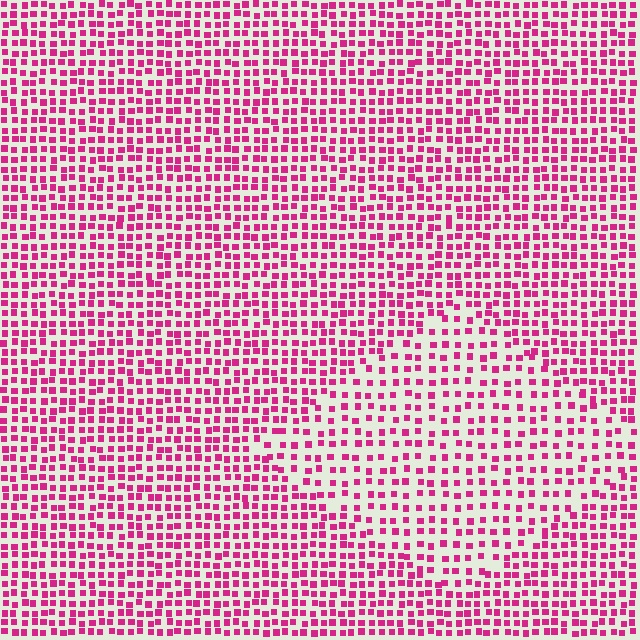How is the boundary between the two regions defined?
The boundary is defined by a change in element density (approximately 1.7x ratio). All elements are the same color, size, and shape.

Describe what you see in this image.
The image contains small magenta elements arranged at two different densities. A diamond-shaped region is visible where the elements are less densely packed than the surrounding area.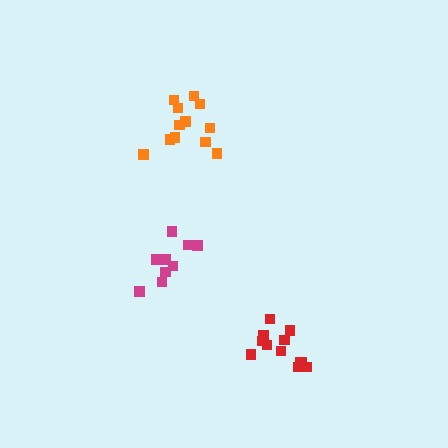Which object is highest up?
The orange cluster is topmost.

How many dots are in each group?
Group 1: 9 dots, Group 2: 12 dots, Group 3: 12 dots (33 total).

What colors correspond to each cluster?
The clusters are colored: magenta, red, orange.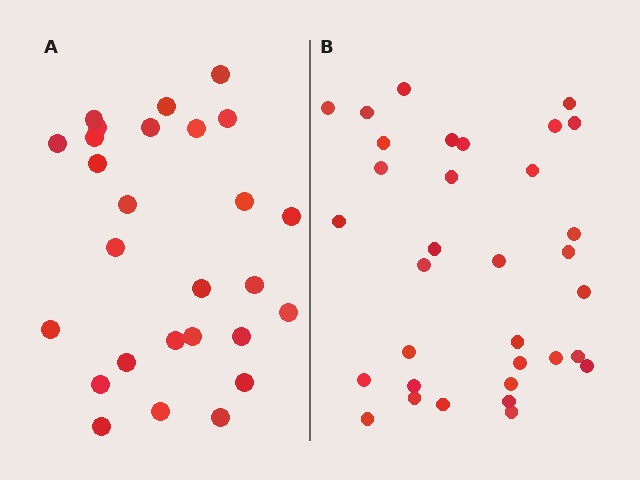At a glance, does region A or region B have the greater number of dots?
Region B (the right region) has more dots.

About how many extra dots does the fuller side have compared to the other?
Region B has about 6 more dots than region A.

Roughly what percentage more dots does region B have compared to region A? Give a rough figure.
About 20% more.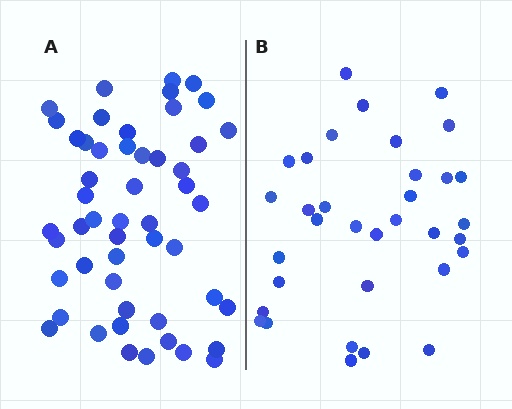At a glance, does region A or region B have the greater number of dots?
Region A (the left region) has more dots.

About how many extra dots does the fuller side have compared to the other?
Region A has approximately 15 more dots than region B.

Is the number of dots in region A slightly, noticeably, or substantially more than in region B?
Region A has substantially more. The ratio is roughly 1.5 to 1.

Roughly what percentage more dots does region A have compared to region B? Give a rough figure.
About 50% more.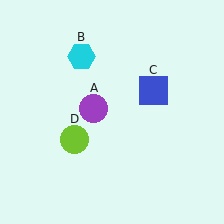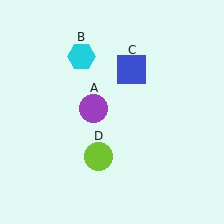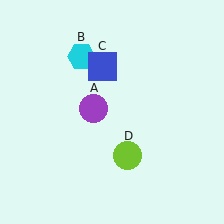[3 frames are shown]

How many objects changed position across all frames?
2 objects changed position: blue square (object C), lime circle (object D).